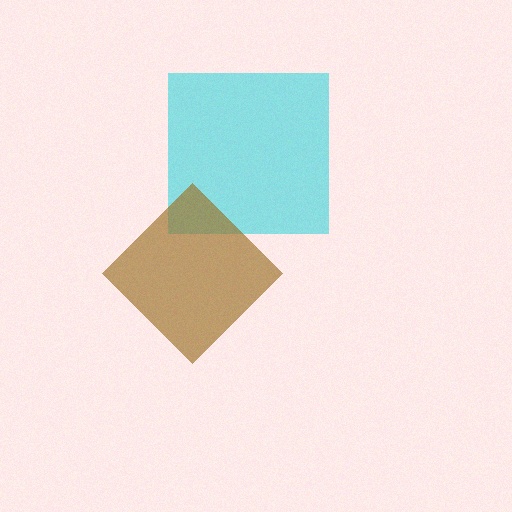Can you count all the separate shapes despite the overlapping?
Yes, there are 2 separate shapes.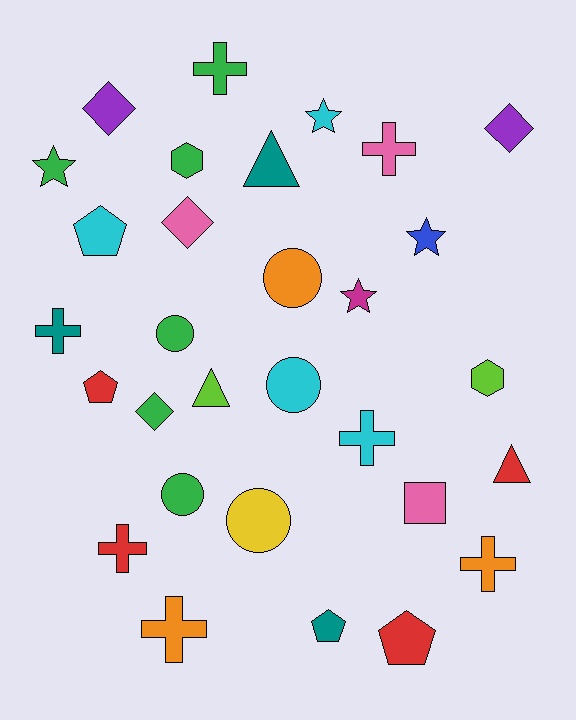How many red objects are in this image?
There are 4 red objects.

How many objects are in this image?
There are 30 objects.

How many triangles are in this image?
There are 3 triangles.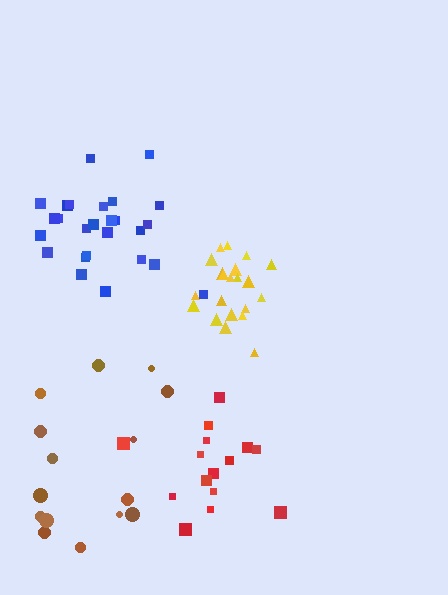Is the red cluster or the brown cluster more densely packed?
Red.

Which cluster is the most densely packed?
Yellow.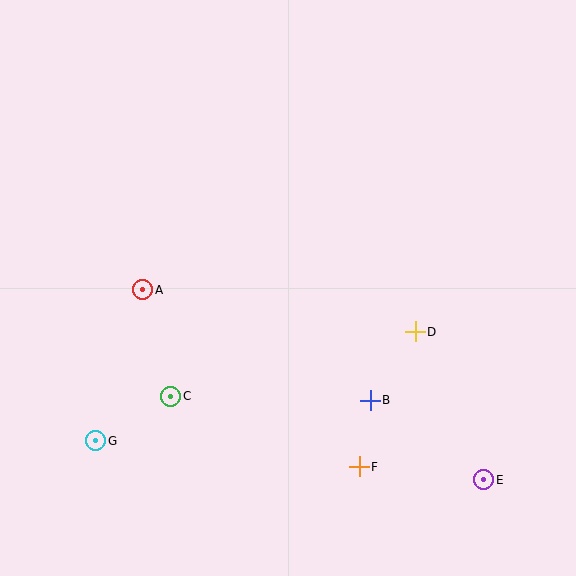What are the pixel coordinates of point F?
Point F is at (359, 467).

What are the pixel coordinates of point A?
Point A is at (143, 290).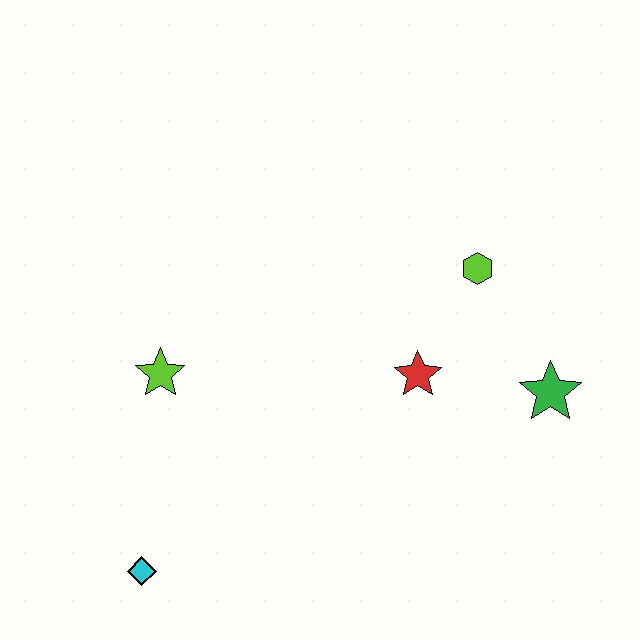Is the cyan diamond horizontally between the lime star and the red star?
No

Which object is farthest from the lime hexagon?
The cyan diamond is farthest from the lime hexagon.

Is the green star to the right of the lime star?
Yes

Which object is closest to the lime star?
The cyan diamond is closest to the lime star.